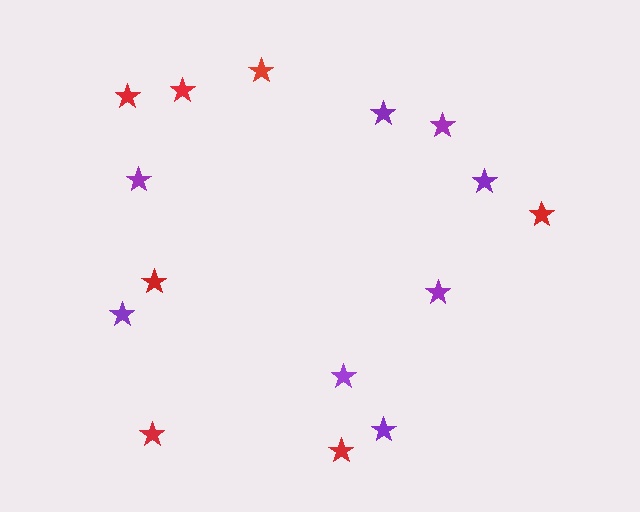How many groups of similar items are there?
There are 2 groups: one group of purple stars (8) and one group of red stars (7).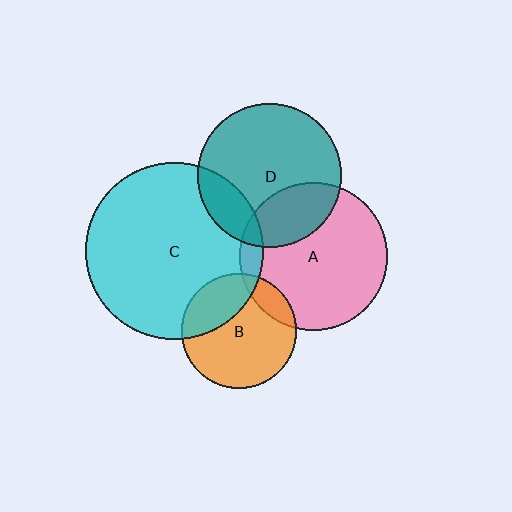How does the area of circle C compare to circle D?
Approximately 1.5 times.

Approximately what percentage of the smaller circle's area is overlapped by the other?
Approximately 15%.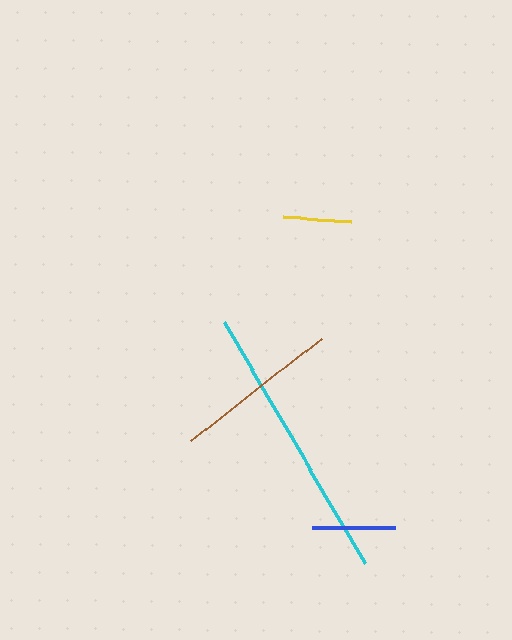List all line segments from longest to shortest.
From longest to shortest: cyan, brown, blue, yellow.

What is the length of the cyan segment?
The cyan segment is approximately 280 pixels long.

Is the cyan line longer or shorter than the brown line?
The cyan line is longer than the brown line.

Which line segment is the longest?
The cyan line is the longest at approximately 280 pixels.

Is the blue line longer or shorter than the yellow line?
The blue line is longer than the yellow line.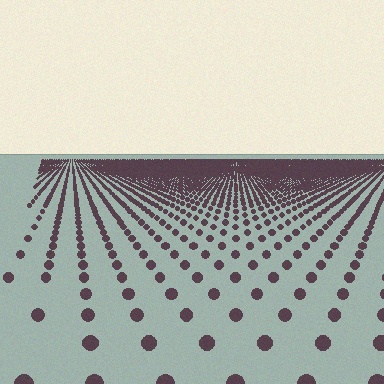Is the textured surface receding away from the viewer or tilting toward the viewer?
The surface is receding away from the viewer. Texture elements get smaller and denser toward the top.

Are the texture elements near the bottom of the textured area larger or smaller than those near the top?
Larger. Near the bottom, elements are closer to the viewer and appear at a bigger on-screen size.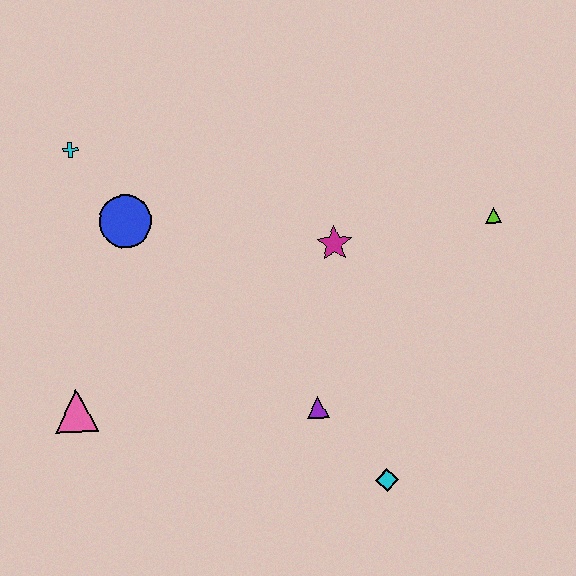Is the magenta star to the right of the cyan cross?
Yes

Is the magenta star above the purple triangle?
Yes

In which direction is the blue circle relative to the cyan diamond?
The blue circle is above the cyan diamond.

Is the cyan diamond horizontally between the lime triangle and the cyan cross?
Yes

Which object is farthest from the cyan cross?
The cyan diamond is farthest from the cyan cross.